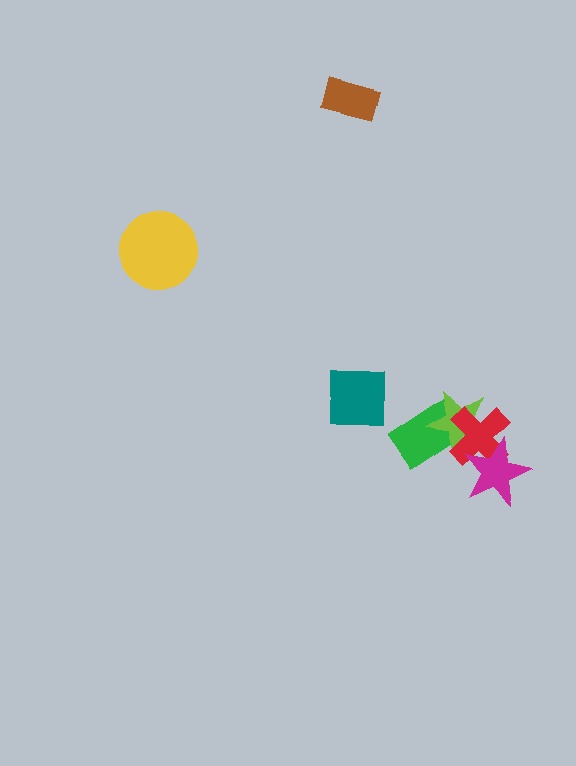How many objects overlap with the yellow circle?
0 objects overlap with the yellow circle.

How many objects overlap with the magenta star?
2 objects overlap with the magenta star.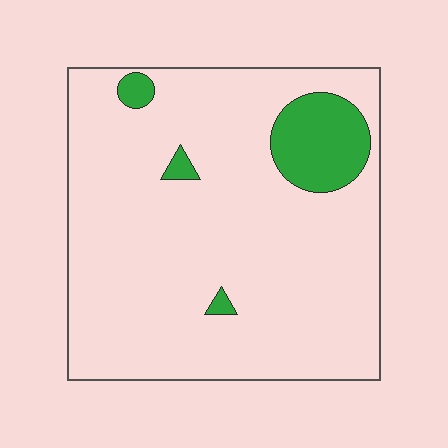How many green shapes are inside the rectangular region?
4.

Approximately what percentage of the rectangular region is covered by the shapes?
Approximately 10%.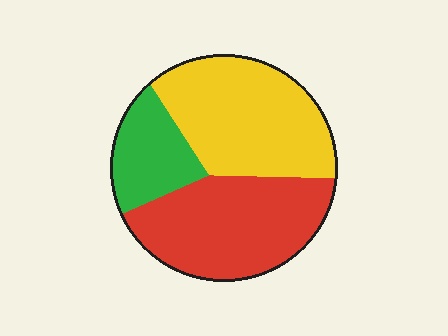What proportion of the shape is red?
Red takes up about two fifths (2/5) of the shape.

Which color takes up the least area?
Green, at roughly 20%.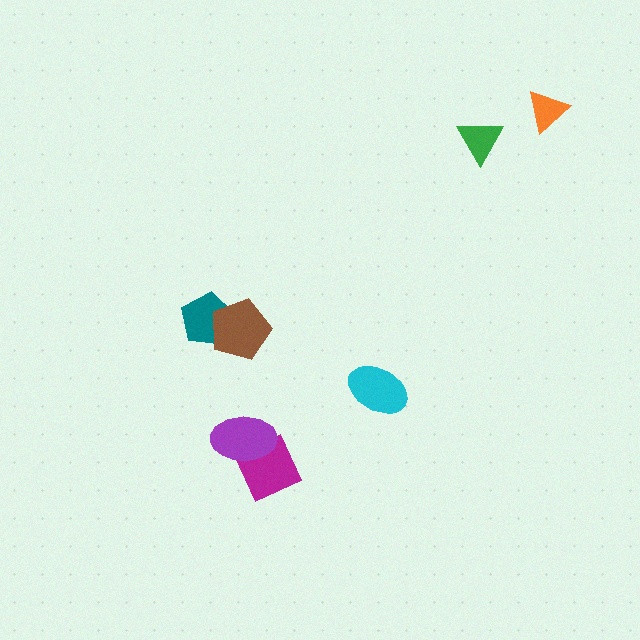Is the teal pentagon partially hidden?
Yes, it is partially covered by another shape.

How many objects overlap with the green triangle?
0 objects overlap with the green triangle.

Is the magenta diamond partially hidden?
Yes, it is partially covered by another shape.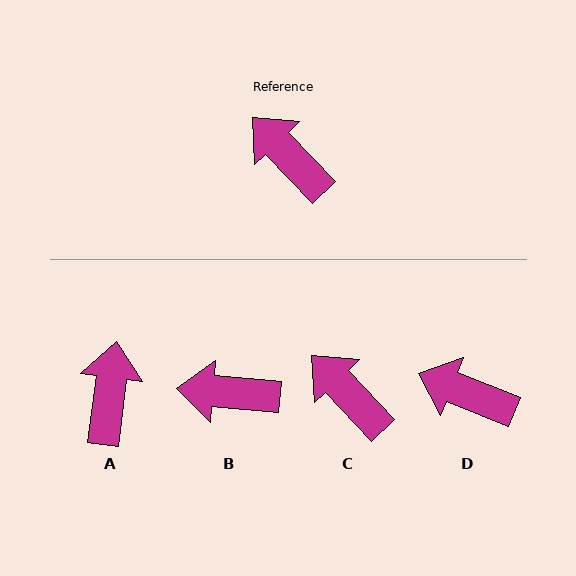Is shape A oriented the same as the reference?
No, it is off by about 51 degrees.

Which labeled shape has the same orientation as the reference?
C.